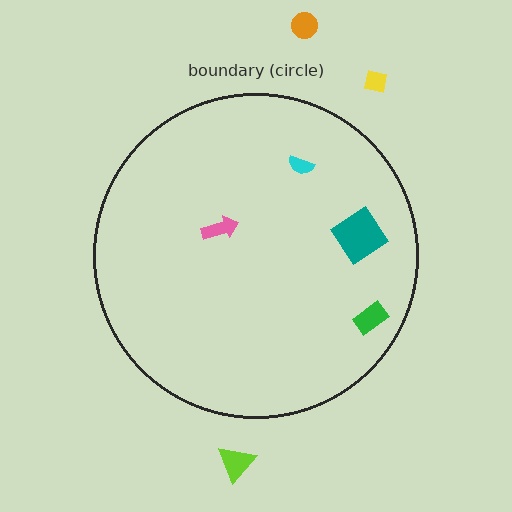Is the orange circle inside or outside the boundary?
Outside.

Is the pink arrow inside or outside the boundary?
Inside.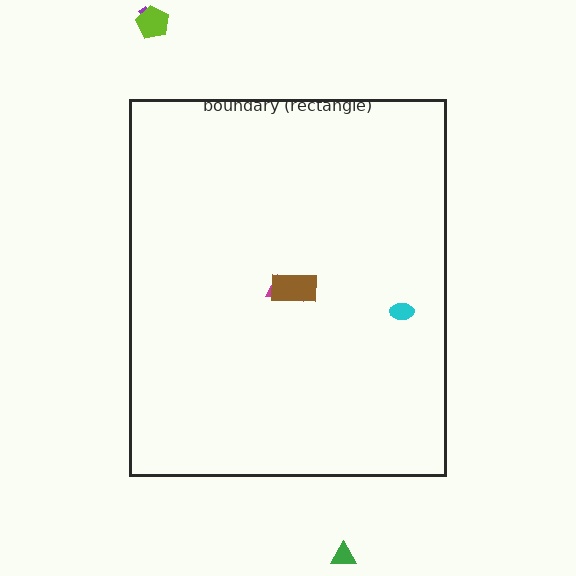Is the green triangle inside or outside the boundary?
Outside.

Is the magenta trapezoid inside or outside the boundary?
Inside.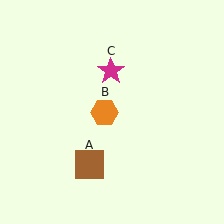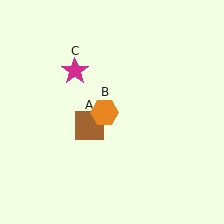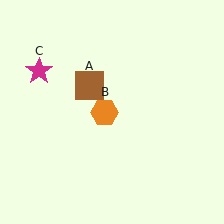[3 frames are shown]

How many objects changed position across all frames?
2 objects changed position: brown square (object A), magenta star (object C).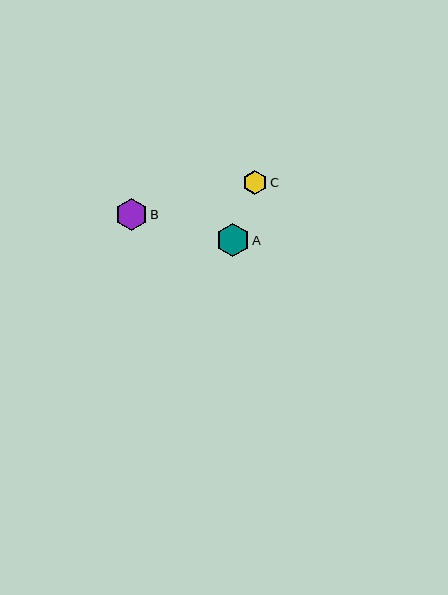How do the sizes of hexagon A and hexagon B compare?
Hexagon A and hexagon B are approximately the same size.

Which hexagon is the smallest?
Hexagon C is the smallest with a size of approximately 24 pixels.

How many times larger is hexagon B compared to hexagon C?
Hexagon B is approximately 1.3 times the size of hexagon C.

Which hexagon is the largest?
Hexagon A is the largest with a size of approximately 33 pixels.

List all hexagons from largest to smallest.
From largest to smallest: A, B, C.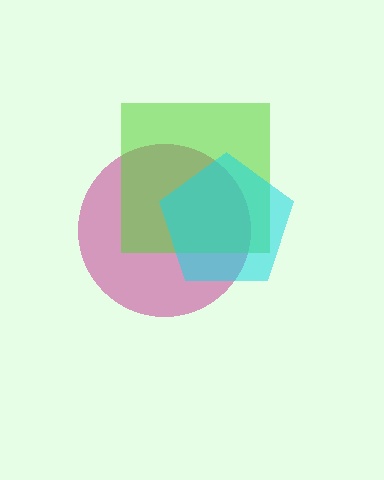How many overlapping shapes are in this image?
There are 3 overlapping shapes in the image.